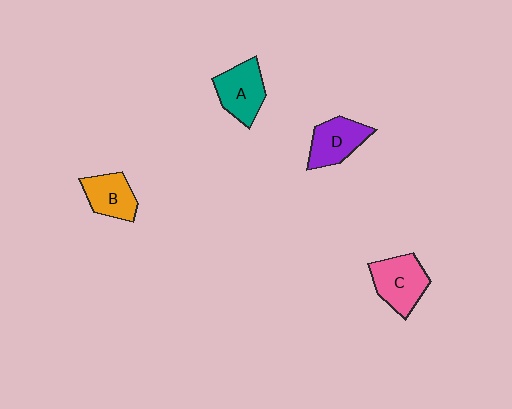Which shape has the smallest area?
Shape B (orange).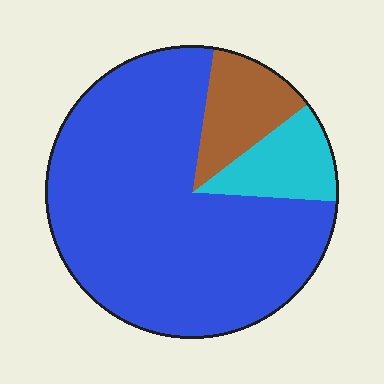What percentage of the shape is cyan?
Cyan covers 11% of the shape.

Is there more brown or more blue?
Blue.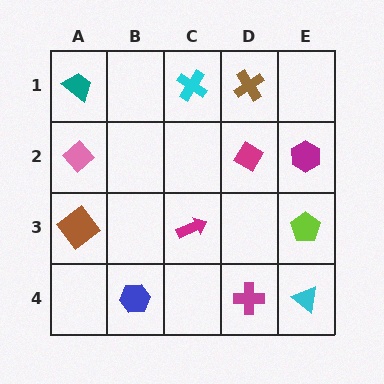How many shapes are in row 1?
3 shapes.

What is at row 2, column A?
A pink diamond.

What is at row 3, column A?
A brown diamond.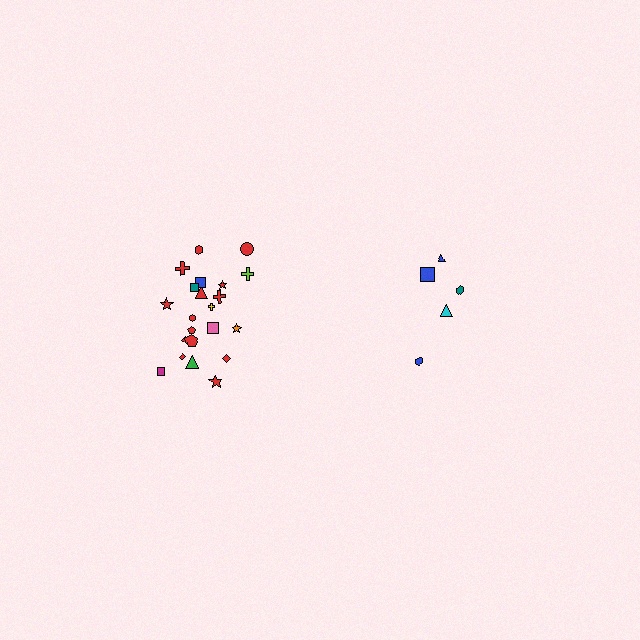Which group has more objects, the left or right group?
The left group.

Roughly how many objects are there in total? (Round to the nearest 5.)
Roughly 25 objects in total.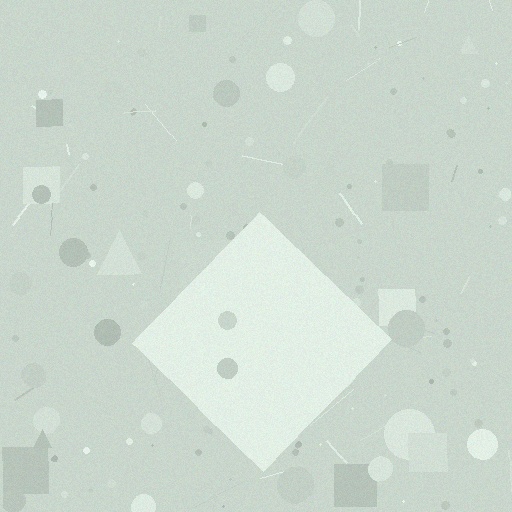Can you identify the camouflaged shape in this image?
The camouflaged shape is a diamond.